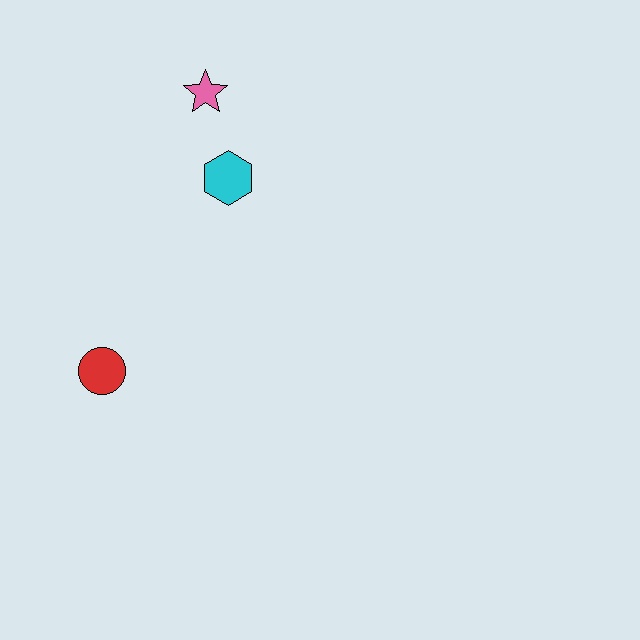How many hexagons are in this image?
There is 1 hexagon.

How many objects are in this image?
There are 3 objects.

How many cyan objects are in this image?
There is 1 cyan object.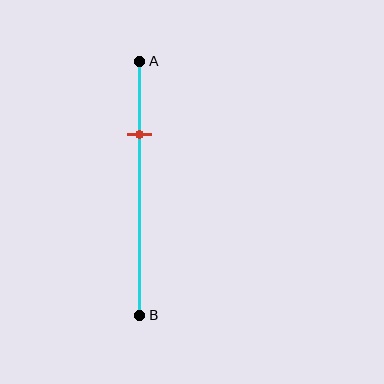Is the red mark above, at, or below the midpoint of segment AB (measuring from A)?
The red mark is above the midpoint of segment AB.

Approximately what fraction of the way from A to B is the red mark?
The red mark is approximately 30% of the way from A to B.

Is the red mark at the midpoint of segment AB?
No, the mark is at about 30% from A, not at the 50% midpoint.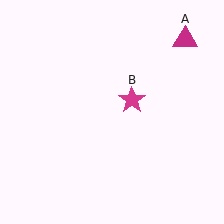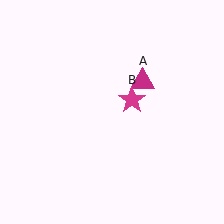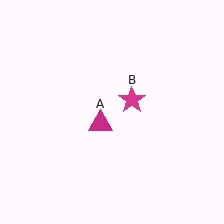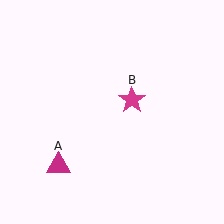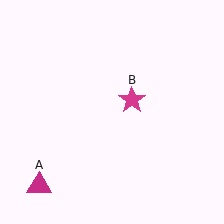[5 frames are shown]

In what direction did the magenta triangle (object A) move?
The magenta triangle (object A) moved down and to the left.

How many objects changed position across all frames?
1 object changed position: magenta triangle (object A).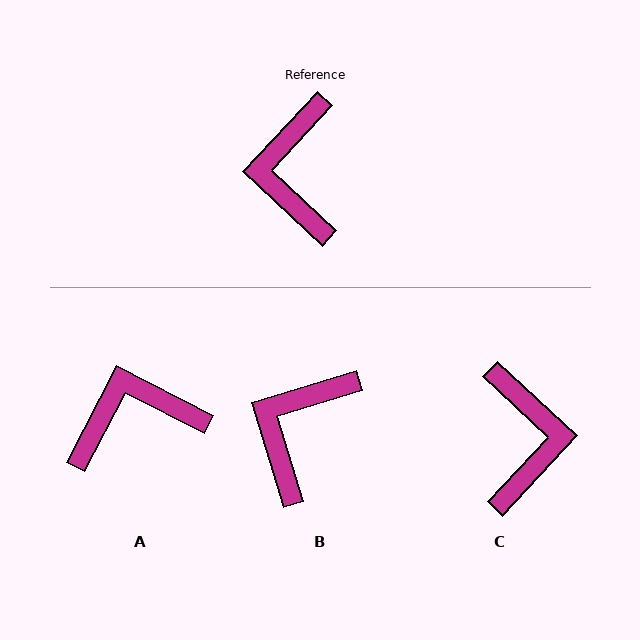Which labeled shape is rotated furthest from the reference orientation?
C, about 180 degrees away.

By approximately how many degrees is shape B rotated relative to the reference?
Approximately 30 degrees clockwise.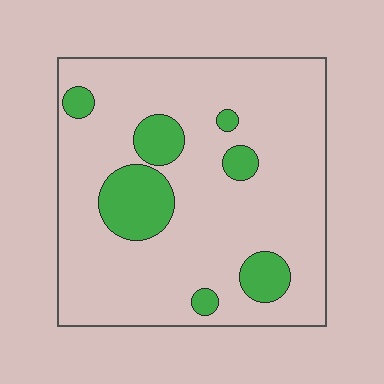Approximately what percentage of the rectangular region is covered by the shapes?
Approximately 15%.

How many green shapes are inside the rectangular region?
7.